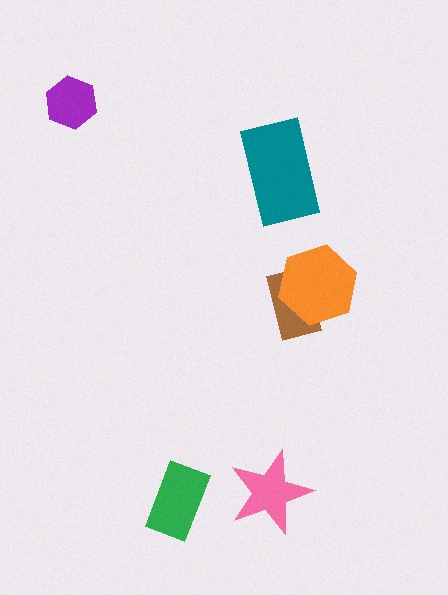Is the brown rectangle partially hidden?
Yes, it is partially covered by another shape.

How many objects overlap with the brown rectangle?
1 object overlaps with the brown rectangle.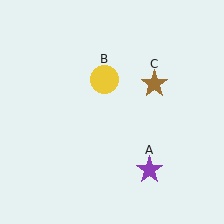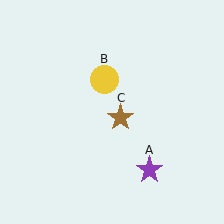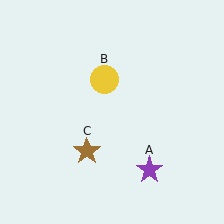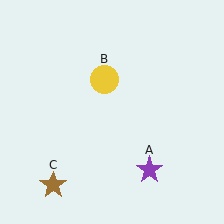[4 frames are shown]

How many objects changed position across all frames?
1 object changed position: brown star (object C).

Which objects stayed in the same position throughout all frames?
Purple star (object A) and yellow circle (object B) remained stationary.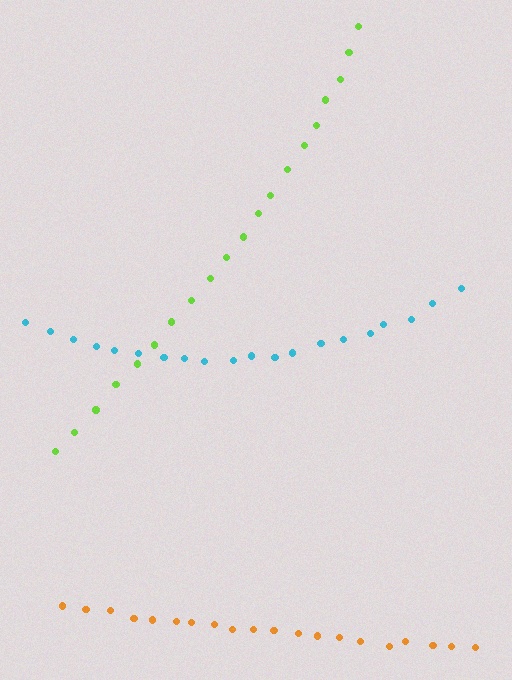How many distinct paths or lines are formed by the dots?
There are 3 distinct paths.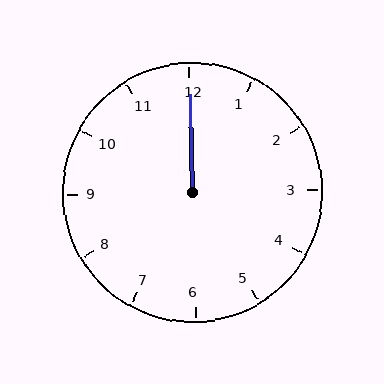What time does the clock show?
12:00.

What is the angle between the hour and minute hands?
Approximately 0 degrees.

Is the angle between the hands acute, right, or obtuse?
It is acute.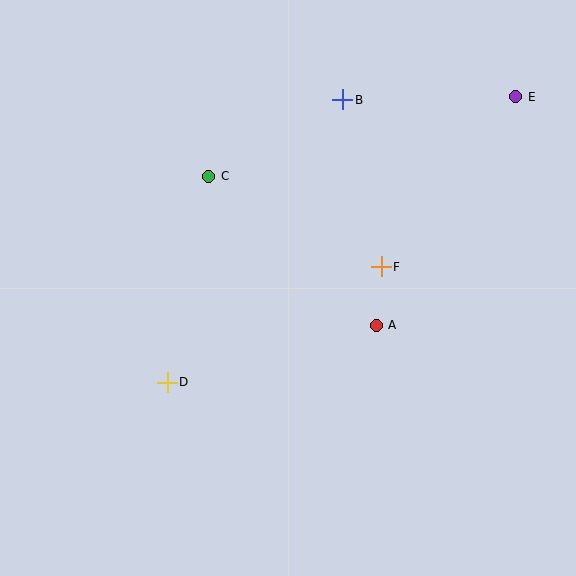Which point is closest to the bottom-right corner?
Point A is closest to the bottom-right corner.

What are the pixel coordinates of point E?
Point E is at (516, 97).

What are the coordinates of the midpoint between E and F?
The midpoint between E and F is at (449, 182).